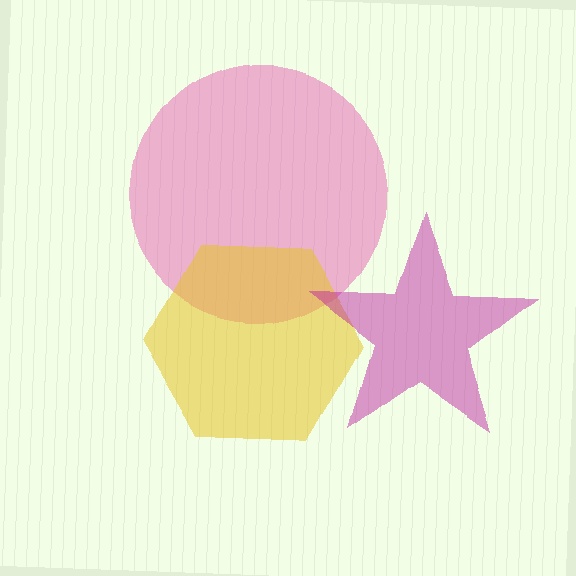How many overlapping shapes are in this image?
There are 3 overlapping shapes in the image.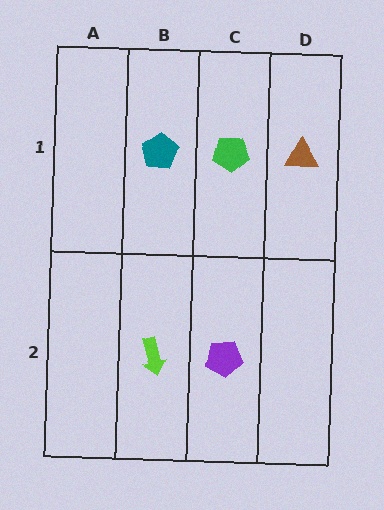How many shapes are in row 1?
3 shapes.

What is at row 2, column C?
A purple pentagon.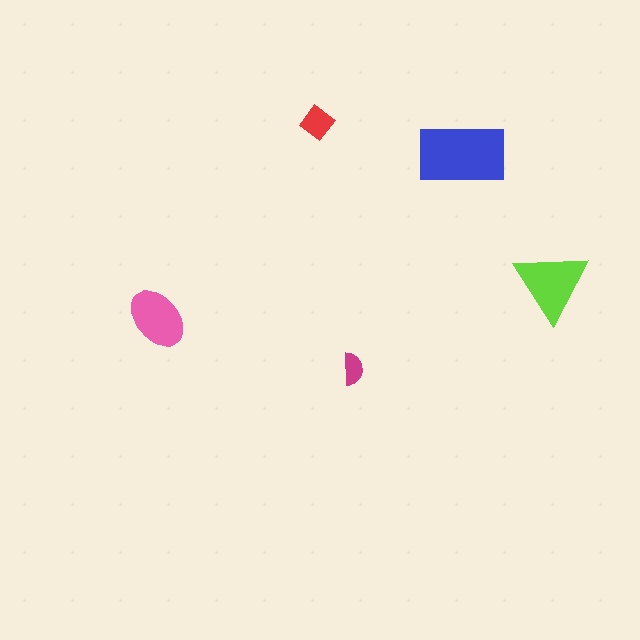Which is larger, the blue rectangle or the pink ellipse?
The blue rectangle.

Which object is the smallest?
The magenta semicircle.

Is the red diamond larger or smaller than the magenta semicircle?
Larger.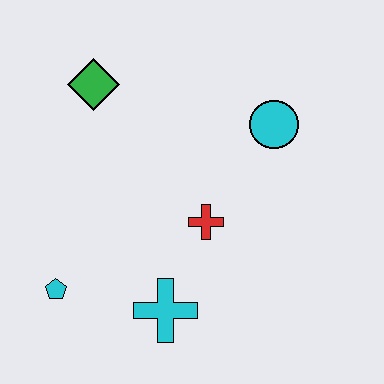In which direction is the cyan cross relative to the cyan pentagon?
The cyan cross is to the right of the cyan pentagon.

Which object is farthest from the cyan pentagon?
The cyan circle is farthest from the cyan pentagon.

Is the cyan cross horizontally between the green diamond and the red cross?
Yes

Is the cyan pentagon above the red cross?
No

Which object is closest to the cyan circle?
The red cross is closest to the cyan circle.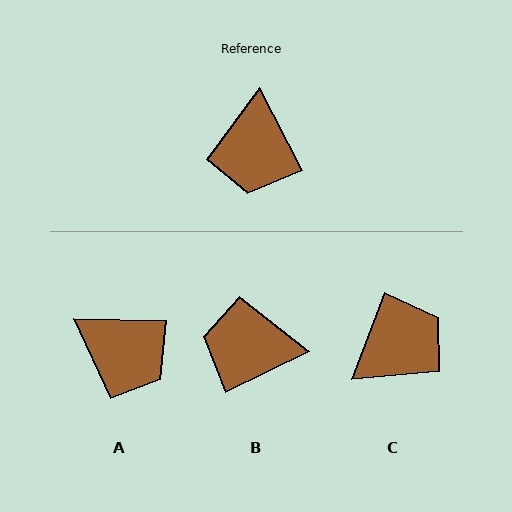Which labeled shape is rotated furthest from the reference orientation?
C, about 132 degrees away.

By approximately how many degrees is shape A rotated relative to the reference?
Approximately 61 degrees counter-clockwise.